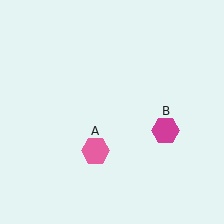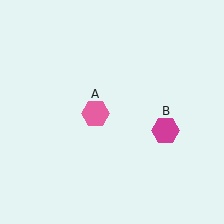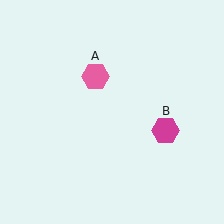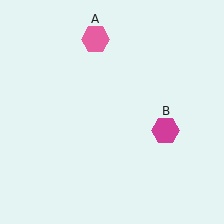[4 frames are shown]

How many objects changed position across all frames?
1 object changed position: pink hexagon (object A).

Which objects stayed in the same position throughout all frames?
Magenta hexagon (object B) remained stationary.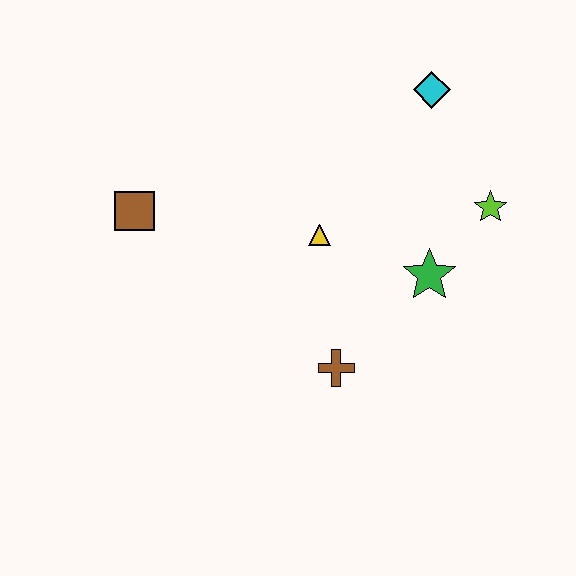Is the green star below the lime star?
Yes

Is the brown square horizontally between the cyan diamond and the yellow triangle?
No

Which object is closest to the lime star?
The green star is closest to the lime star.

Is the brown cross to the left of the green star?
Yes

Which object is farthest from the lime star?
The brown square is farthest from the lime star.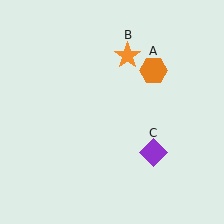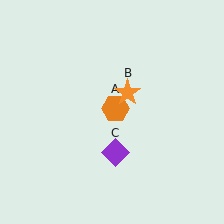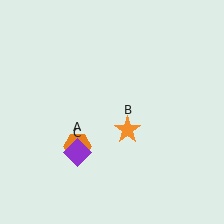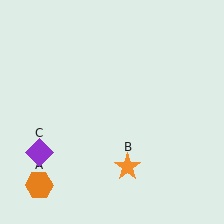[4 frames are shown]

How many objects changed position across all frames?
3 objects changed position: orange hexagon (object A), orange star (object B), purple diamond (object C).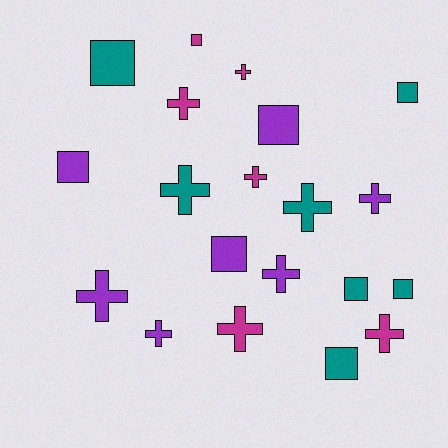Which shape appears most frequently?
Cross, with 11 objects.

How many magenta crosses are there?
There are 5 magenta crosses.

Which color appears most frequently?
Teal, with 7 objects.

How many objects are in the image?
There are 20 objects.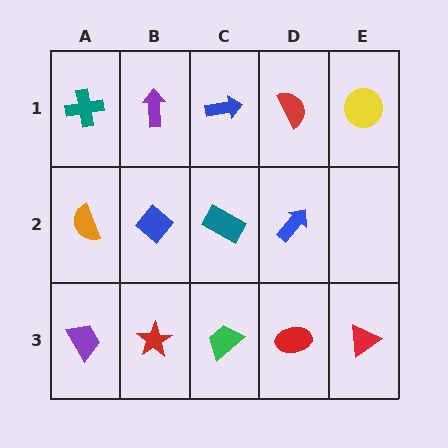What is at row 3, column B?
A red star.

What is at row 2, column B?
A blue diamond.